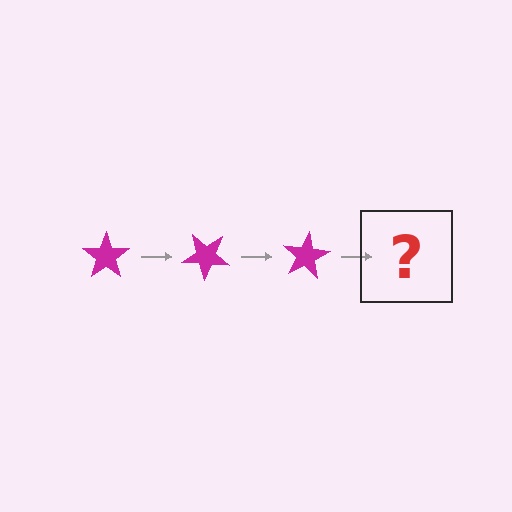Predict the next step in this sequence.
The next step is a magenta star rotated 120 degrees.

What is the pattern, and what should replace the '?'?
The pattern is that the star rotates 40 degrees each step. The '?' should be a magenta star rotated 120 degrees.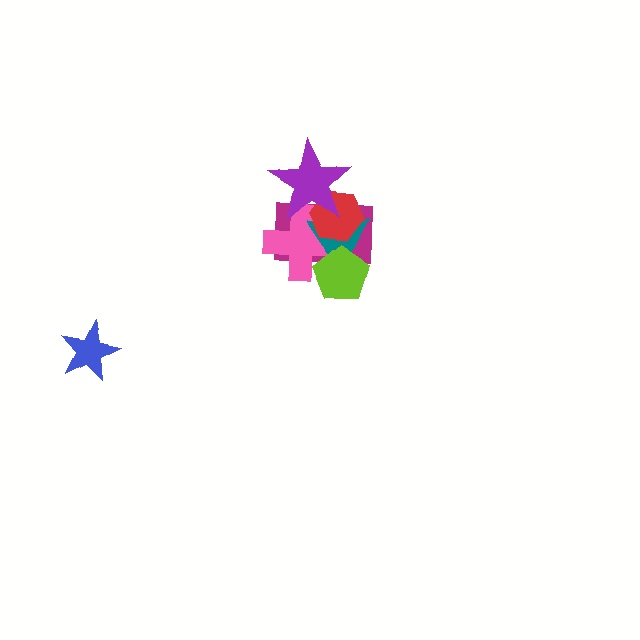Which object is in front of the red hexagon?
The purple star is in front of the red hexagon.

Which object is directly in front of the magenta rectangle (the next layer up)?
The pink cross is directly in front of the magenta rectangle.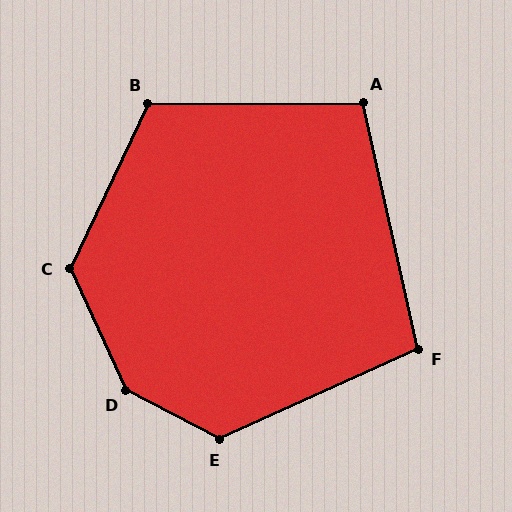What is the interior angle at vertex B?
Approximately 116 degrees (obtuse).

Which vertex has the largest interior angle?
D, at approximately 143 degrees.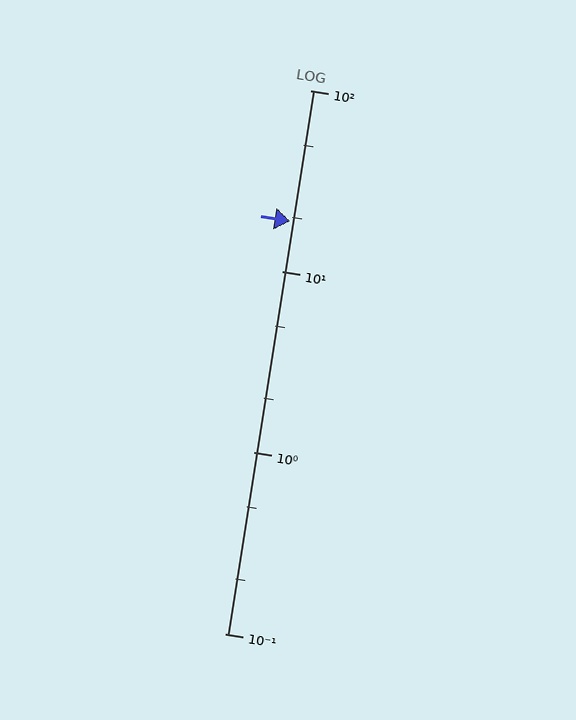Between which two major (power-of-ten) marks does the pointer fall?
The pointer is between 10 and 100.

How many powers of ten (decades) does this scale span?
The scale spans 3 decades, from 0.1 to 100.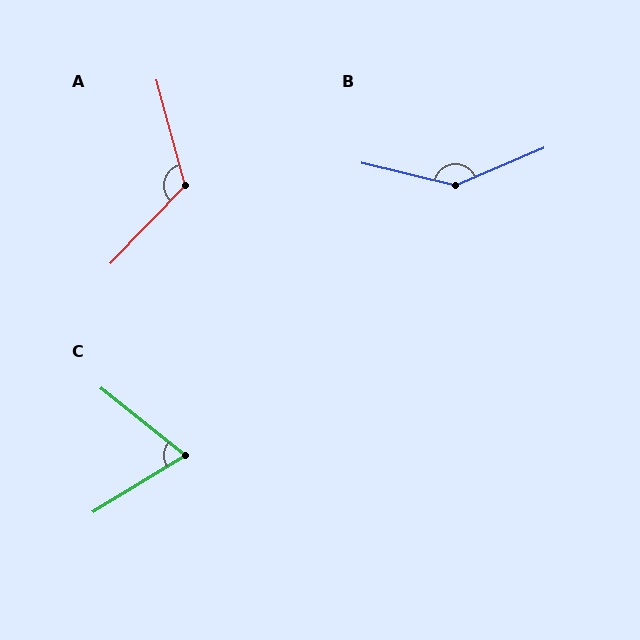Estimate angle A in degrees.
Approximately 121 degrees.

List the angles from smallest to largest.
C (70°), A (121°), B (143°).